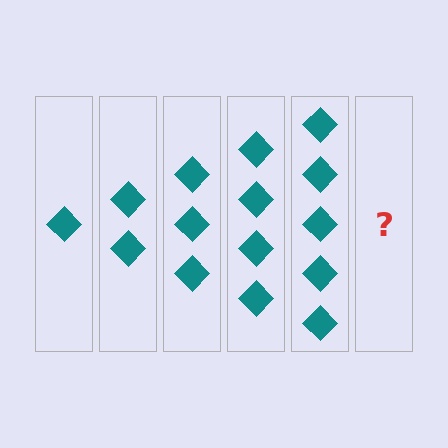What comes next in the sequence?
The next element should be 6 diamonds.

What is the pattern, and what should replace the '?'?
The pattern is that each step adds one more diamond. The '?' should be 6 diamonds.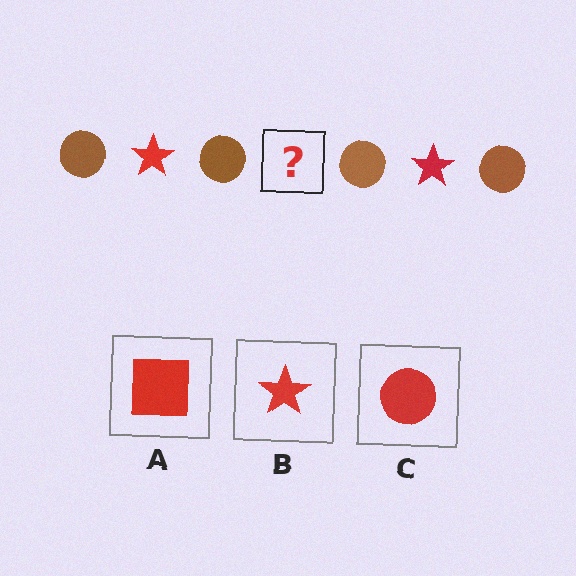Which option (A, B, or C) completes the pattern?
B.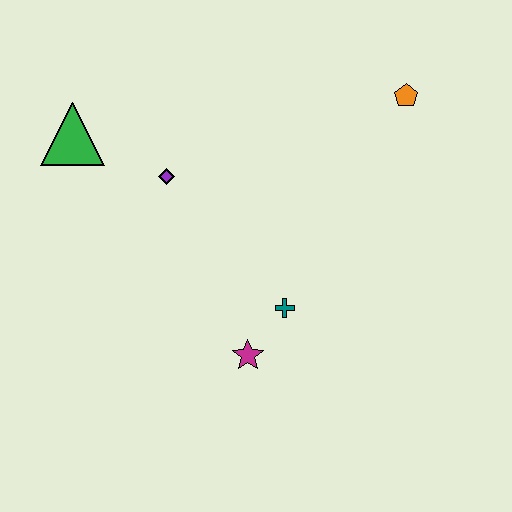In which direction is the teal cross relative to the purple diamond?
The teal cross is below the purple diamond.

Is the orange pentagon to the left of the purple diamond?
No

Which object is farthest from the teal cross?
The green triangle is farthest from the teal cross.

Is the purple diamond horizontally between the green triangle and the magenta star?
Yes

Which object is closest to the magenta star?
The teal cross is closest to the magenta star.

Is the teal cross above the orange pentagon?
No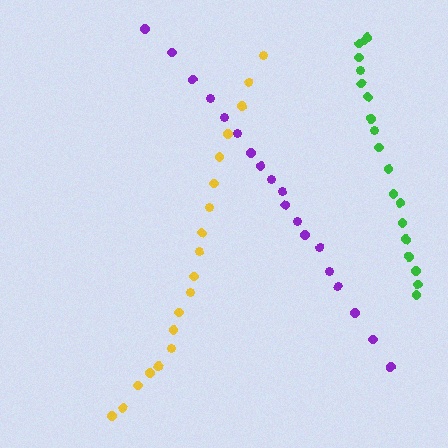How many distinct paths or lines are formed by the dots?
There are 3 distinct paths.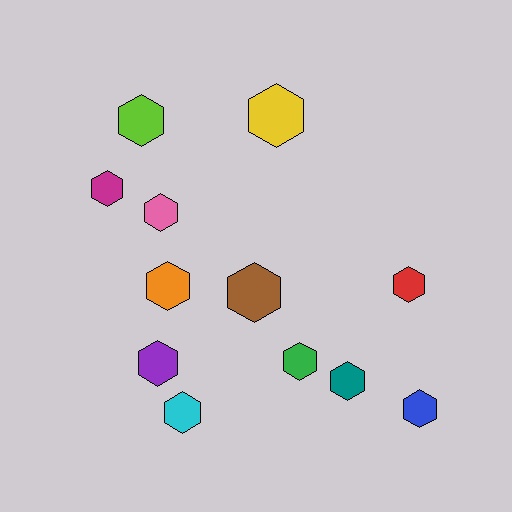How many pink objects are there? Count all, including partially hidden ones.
There is 1 pink object.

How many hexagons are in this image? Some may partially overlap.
There are 12 hexagons.